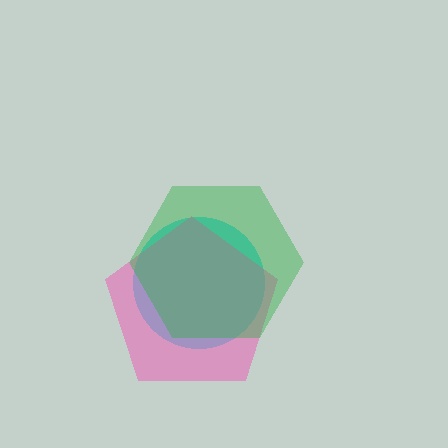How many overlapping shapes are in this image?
There are 3 overlapping shapes in the image.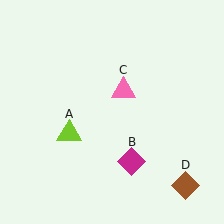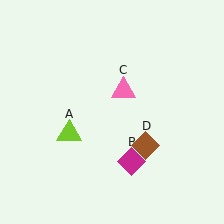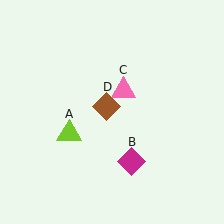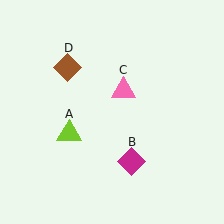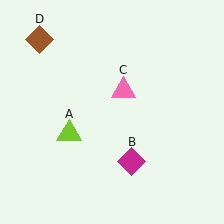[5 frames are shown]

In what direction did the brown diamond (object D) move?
The brown diamond (object D) moved up and to the left.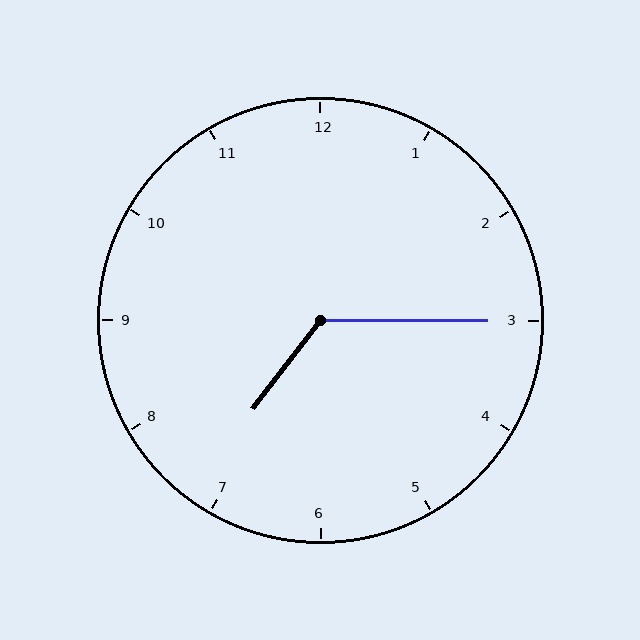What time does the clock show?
7:15.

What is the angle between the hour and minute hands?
Approximately 128 degrees.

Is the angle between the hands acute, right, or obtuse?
It is obtuse.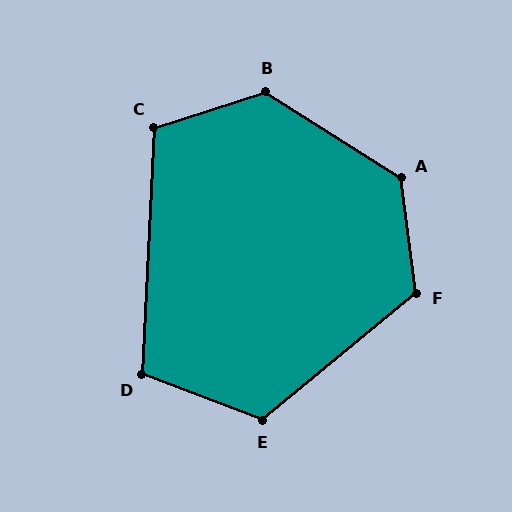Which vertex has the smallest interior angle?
D, at approximately 108 degrees.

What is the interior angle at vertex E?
Approximately 120 degrees (obtuse).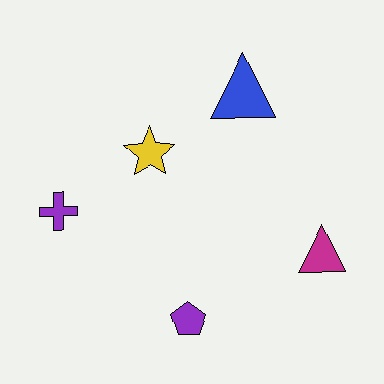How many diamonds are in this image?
There are no diamonds.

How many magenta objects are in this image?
There is 1 magenta object.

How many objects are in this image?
There are 5 objects.